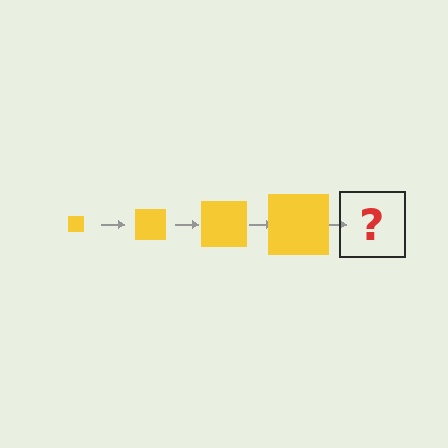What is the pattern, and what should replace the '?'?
The pattern is that the square gets progressively larger each step. The '?' should be a yellow square, larger than the previous one.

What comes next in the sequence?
The next element should be a yellow square, larger than the previous one.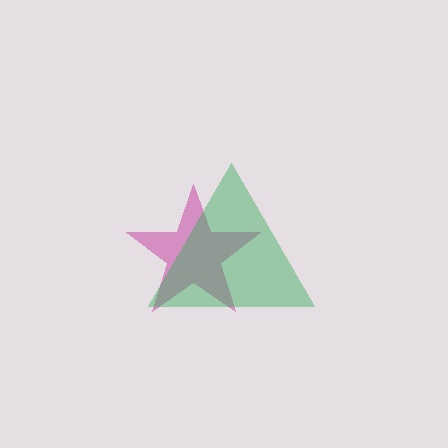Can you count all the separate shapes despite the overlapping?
Yes, there are 2 separate shapes.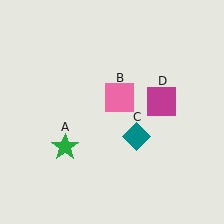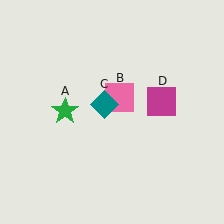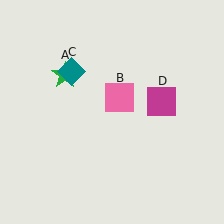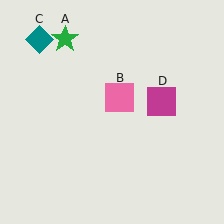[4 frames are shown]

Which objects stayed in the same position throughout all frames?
Pink square (object B) and magenta square (object D) remained stationary.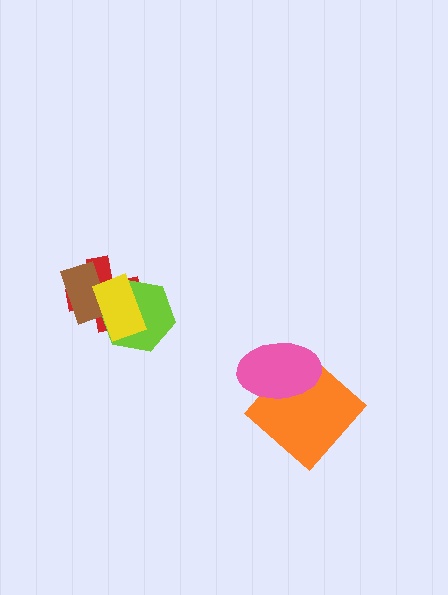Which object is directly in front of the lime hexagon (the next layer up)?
The brown rectangle is directly in front of the lime hexagon.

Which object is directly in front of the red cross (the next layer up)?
The lime hexagon is directly in front of the red cross.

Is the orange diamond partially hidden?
Yes, it is partially covered by another shape.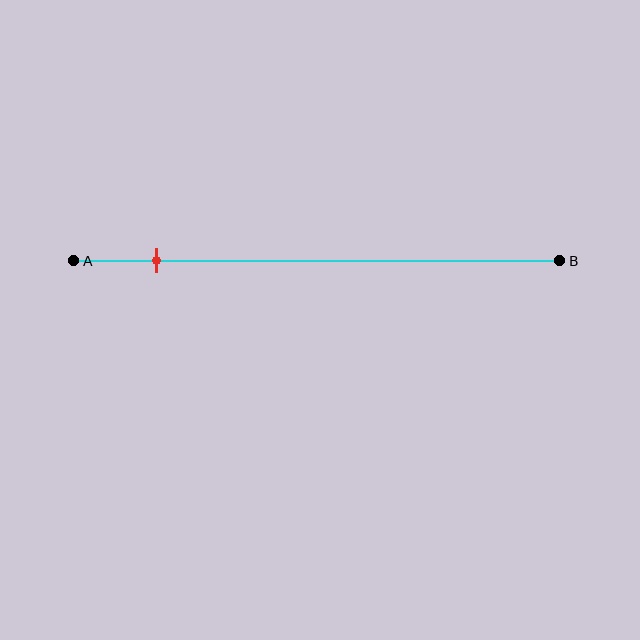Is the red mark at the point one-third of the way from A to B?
No, the mark is at about 15% from A, not at the 33% one-third point.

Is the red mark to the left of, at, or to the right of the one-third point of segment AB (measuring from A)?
The red mark is to the left of the one-third point of segment AB.